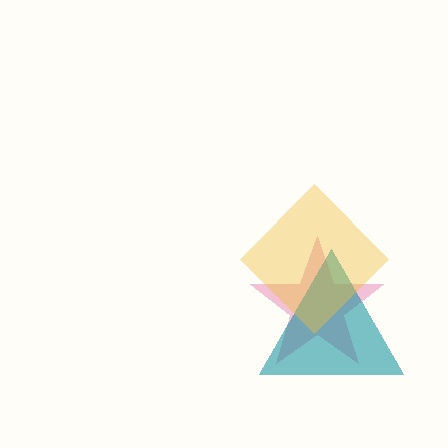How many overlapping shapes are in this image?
There are 3 overlapping shapes in the image.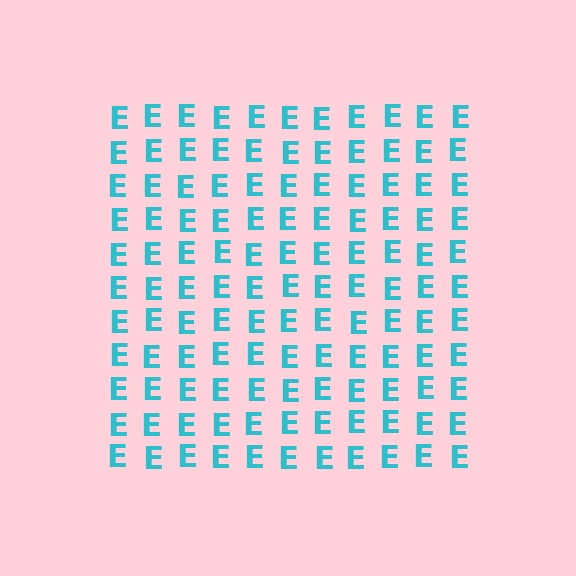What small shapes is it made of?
It is made of small letter E's.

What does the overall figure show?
The overall figure shows a square.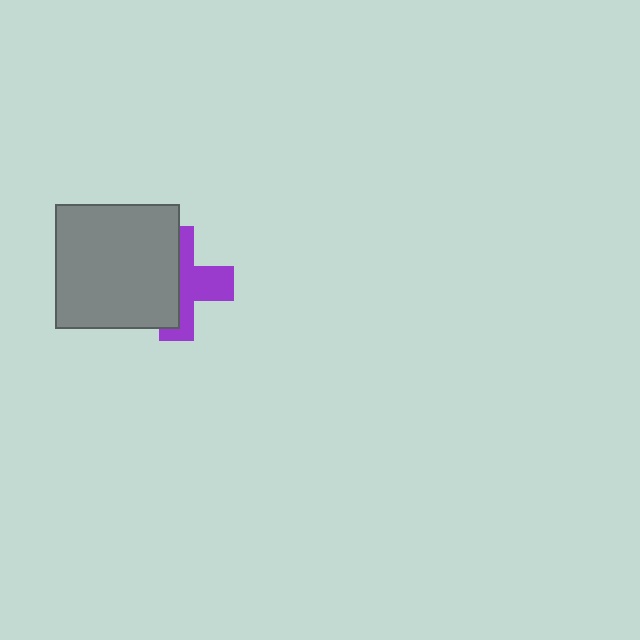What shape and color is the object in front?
The object in front is a gray square.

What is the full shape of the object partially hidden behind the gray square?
The partially hidden object is a purple cross.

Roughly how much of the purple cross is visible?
About half of it is visible (roughly 48%).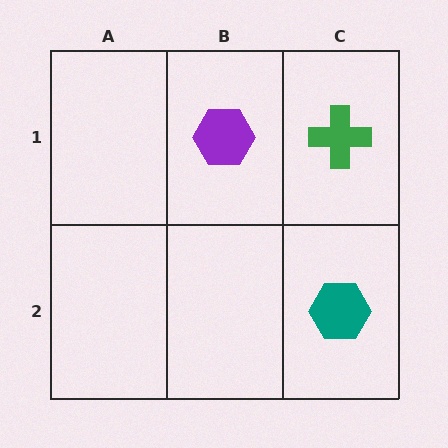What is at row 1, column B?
A purple hexagon.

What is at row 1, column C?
A green cross.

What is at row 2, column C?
A teal hexagon.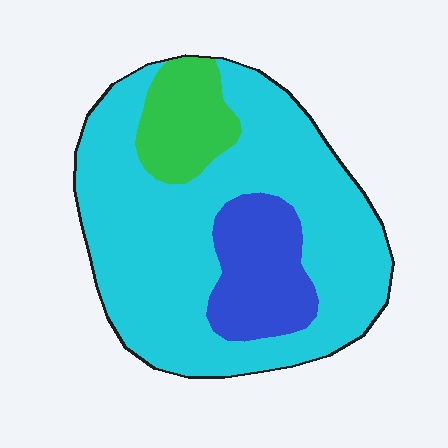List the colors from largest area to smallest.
From largest to smallest: cyan, blue, green.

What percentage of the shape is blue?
Blue takes up less than a sixth of the shape.